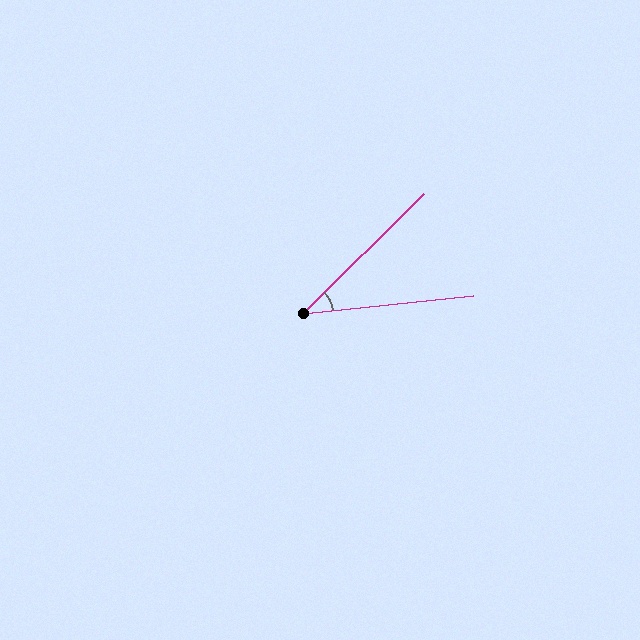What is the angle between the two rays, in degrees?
Approximately 39 degrees.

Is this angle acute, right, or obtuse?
It is acute.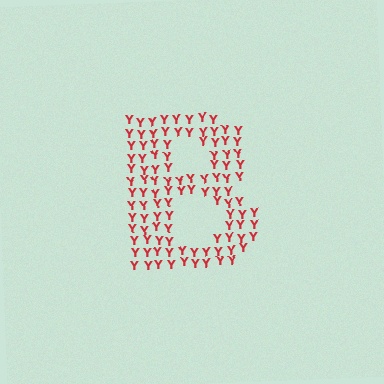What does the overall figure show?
The overall figure shows the letter B.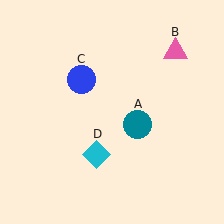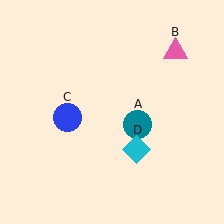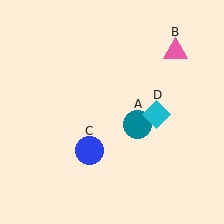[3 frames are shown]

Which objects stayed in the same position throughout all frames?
Teal circle (object A) and pink triangle (object B) remained stationary.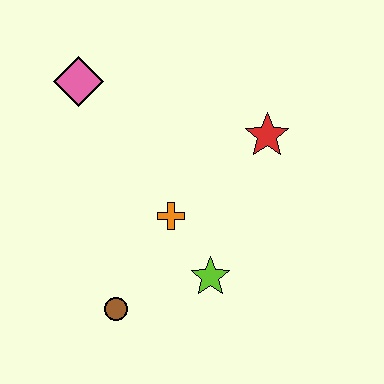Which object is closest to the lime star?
The orange cross is closest to the lime star.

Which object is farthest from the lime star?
The pink diamond is farthest from the lime star.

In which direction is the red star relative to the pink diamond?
The red star is to the right of the pink diamond.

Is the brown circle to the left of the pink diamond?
No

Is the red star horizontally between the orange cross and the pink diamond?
No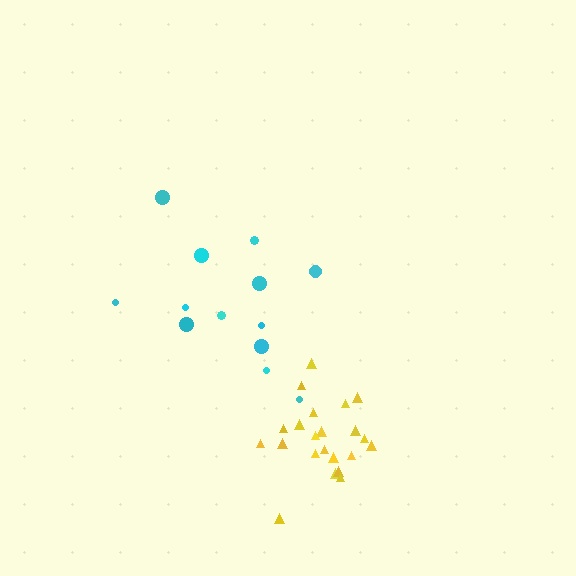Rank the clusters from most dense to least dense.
yellow, cyan.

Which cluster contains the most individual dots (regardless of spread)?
Yellow (22).